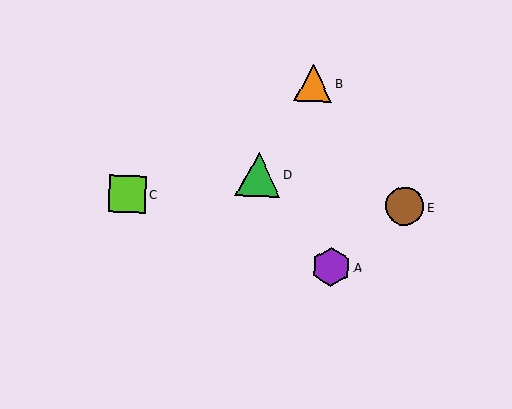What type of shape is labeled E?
Shape E is a brown circle.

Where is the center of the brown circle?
The center of the brown circle is at (405, 206).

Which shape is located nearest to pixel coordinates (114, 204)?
The lime square (labeled C) at (127, 194) is nearest to that location.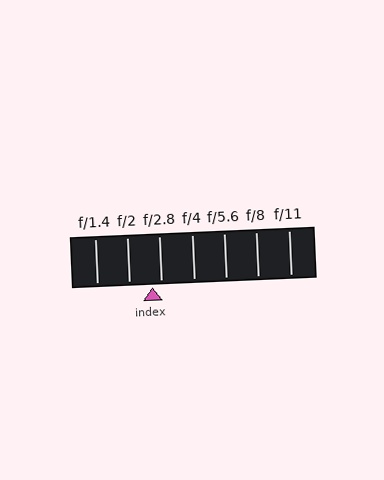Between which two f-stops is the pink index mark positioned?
The index mark is between f/2 and f/2.8.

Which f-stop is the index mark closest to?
The index mark is closest to f/2.8.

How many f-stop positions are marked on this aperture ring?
There are 7 f-stop positions marked.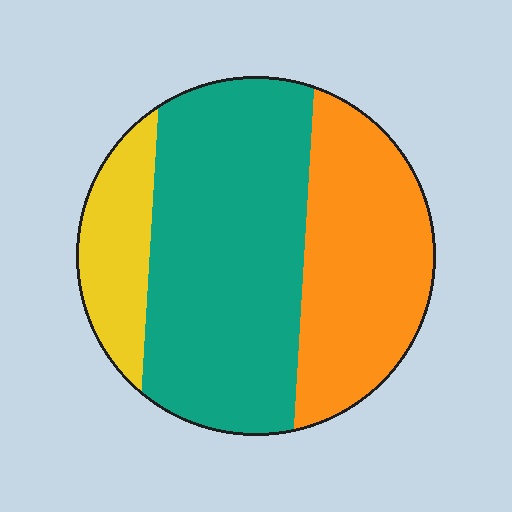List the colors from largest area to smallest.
From largest to smallest: teal, orange, yellow.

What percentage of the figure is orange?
Orange covers around 35% of the figure.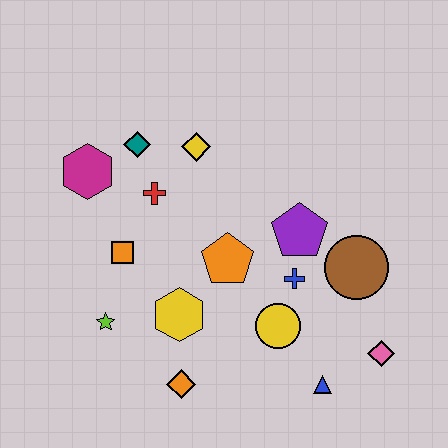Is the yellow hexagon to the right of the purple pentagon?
No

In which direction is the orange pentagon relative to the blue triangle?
The orange pentagon is above the blue triangle.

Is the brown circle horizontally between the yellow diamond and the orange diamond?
No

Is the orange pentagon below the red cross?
Yes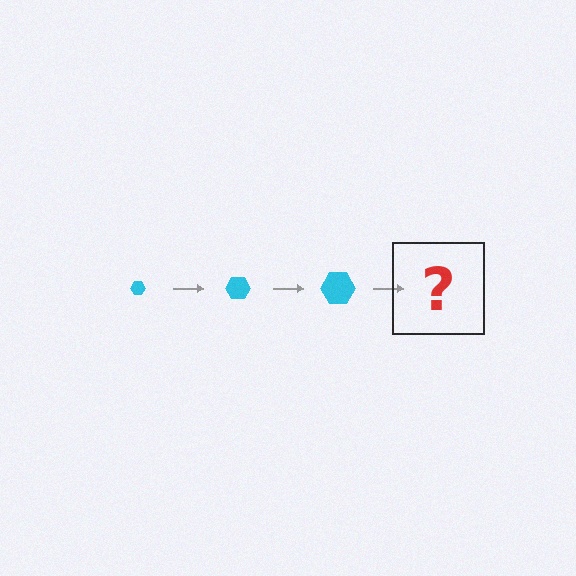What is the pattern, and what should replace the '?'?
The pattern is that the hexagon gets progressively larger each step. The '?' should be a cyan hexagon, larger than the previous one.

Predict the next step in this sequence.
The next step is a cyan hexagon, larger than the previous one.